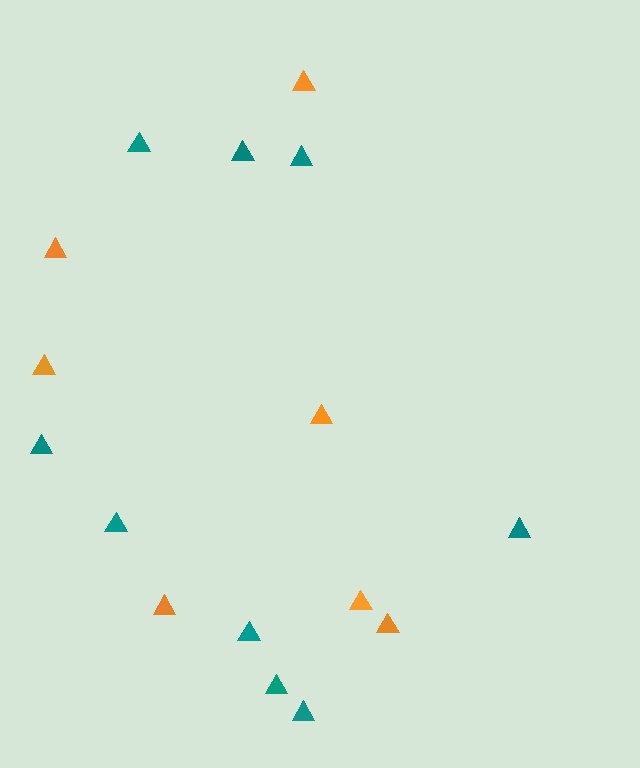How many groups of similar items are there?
There are 2 groups: one group of teal triangles (9) and one group of orange triangles (7).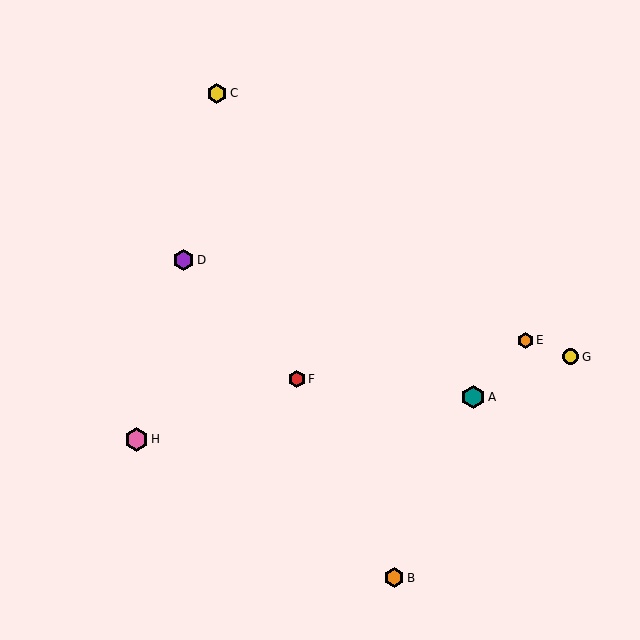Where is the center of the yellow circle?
The center of the yellow circle is at (570, 357).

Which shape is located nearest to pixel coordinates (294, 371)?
The red hexagon (labeled F) at (297, 379) is nearest to that location.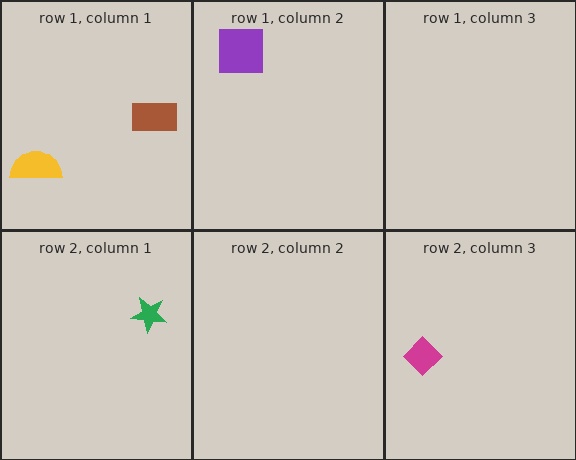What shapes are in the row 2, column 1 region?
The green star.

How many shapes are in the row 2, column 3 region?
1.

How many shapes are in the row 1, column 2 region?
1.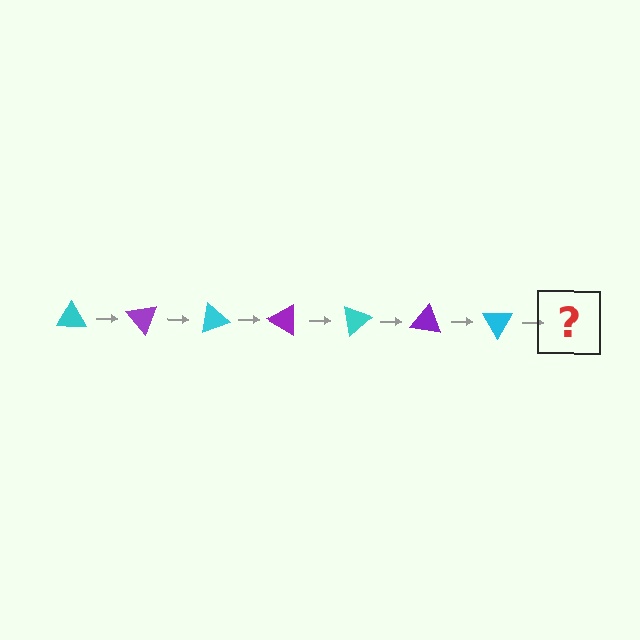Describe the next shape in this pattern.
It should be a purple triangle, rotated 350 degrees from the start.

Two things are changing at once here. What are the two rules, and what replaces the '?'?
The two rules are that it rotates 50 degrees each step and the color cycles through cyan and purple. The '?' should be a purple triangle, rotated 350 degrees from the start.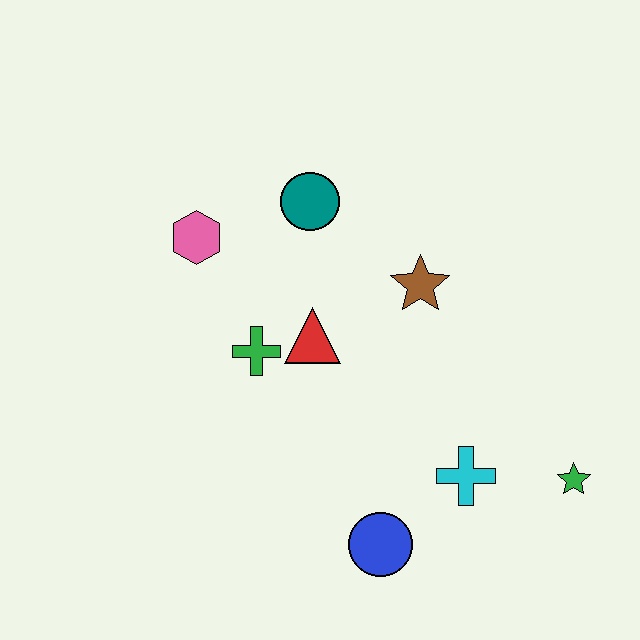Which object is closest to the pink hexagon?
The teal circle is closest to the pink hexagon.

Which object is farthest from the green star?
The pink hexagon is farthest from the green star.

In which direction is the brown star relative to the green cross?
The brown star is to the right of the green cross.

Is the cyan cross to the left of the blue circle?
No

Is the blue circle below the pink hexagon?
Yes